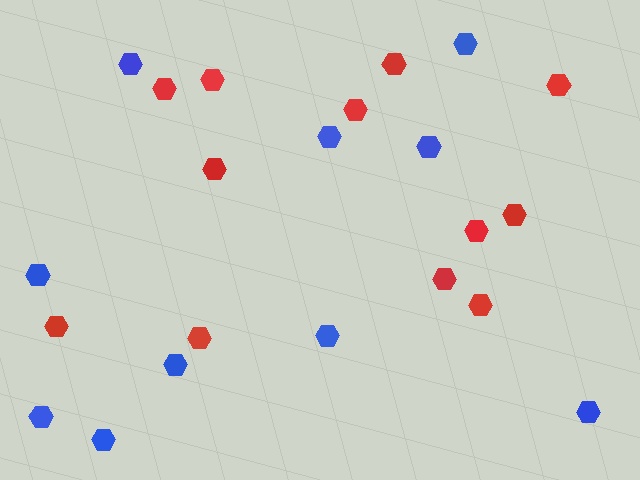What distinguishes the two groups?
There are 2 groups: one group of red hexagons (12) and one group of blue hexagons (10).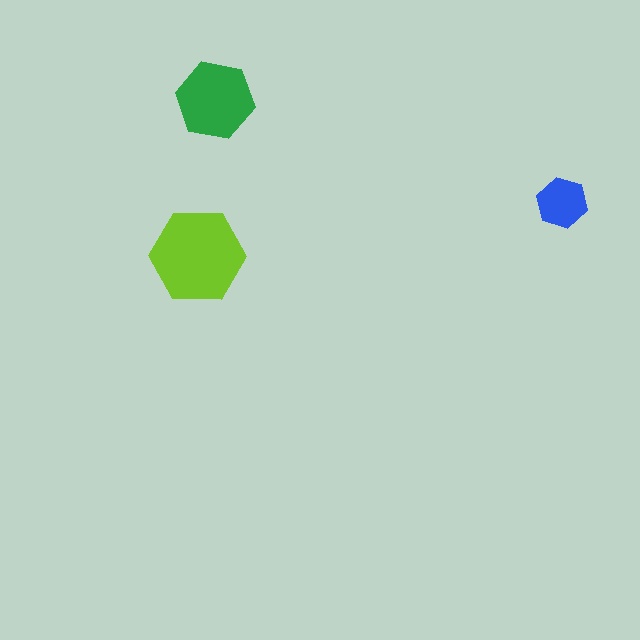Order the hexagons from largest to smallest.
the lime one, the green one, the blue one.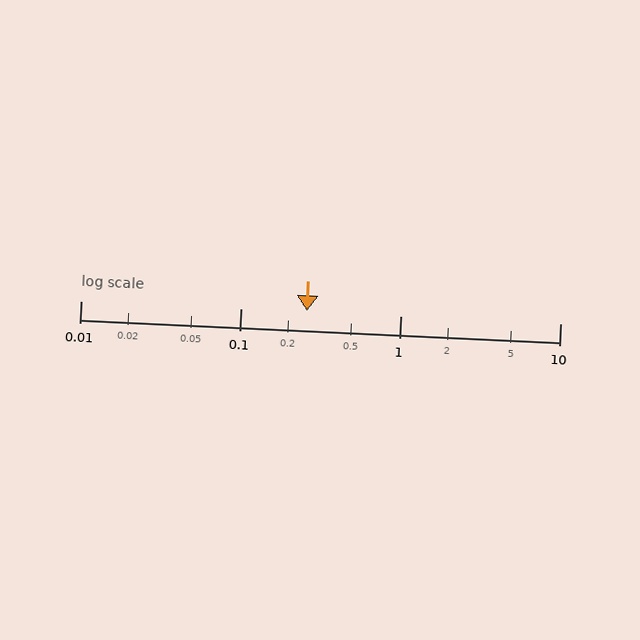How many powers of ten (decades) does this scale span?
The scale spans 3 decades, from 0.01 to 10.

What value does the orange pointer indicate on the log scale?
The pointer indicates approximately 0.26.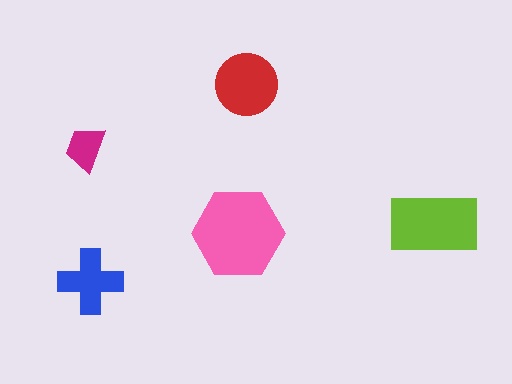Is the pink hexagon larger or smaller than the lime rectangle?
Larger.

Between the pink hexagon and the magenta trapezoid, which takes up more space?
The pink hexagon.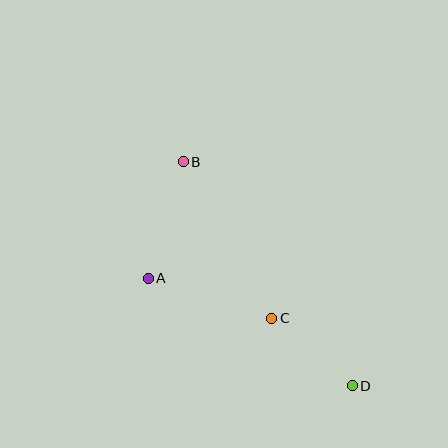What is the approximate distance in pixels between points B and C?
The distance between B and C is approximately 180 pixels.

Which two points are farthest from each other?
Points B and D are farthest from each other.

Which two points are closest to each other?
Points C and D are closest to each other.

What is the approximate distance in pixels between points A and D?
The distance between A and D is approximately 231 pixels.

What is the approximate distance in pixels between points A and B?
The distance between A and B is approximately 121 pixels.